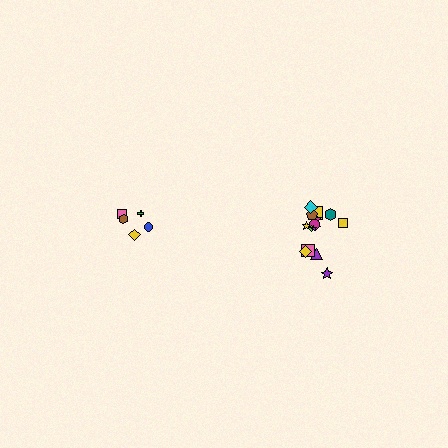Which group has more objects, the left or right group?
The right group.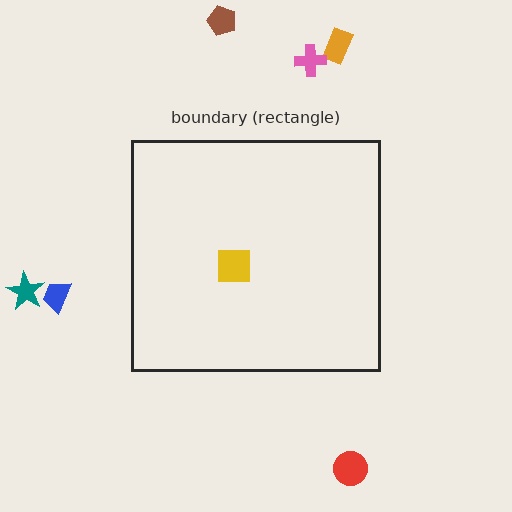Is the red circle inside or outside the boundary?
Outside.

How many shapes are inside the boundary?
1 inside, 6 outside.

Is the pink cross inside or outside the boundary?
Outside.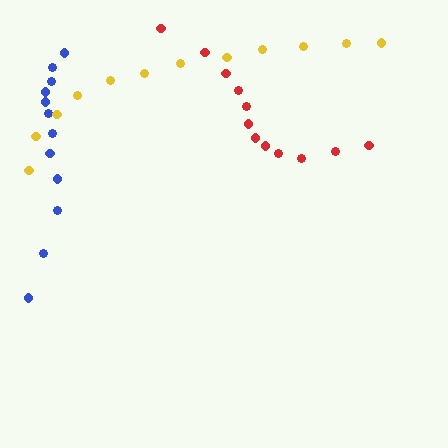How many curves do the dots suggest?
There are 3 distinct paths.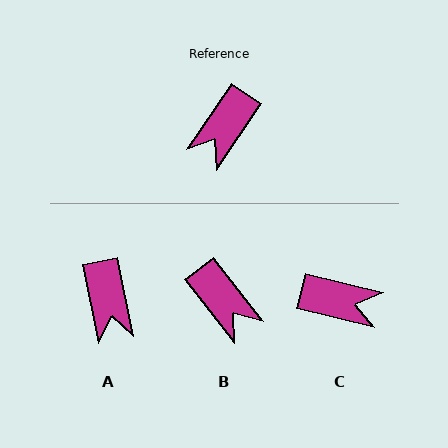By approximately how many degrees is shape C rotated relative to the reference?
Approximately 110 degrees counter-clockwise.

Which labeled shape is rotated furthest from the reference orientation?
C, about 110 degrees away.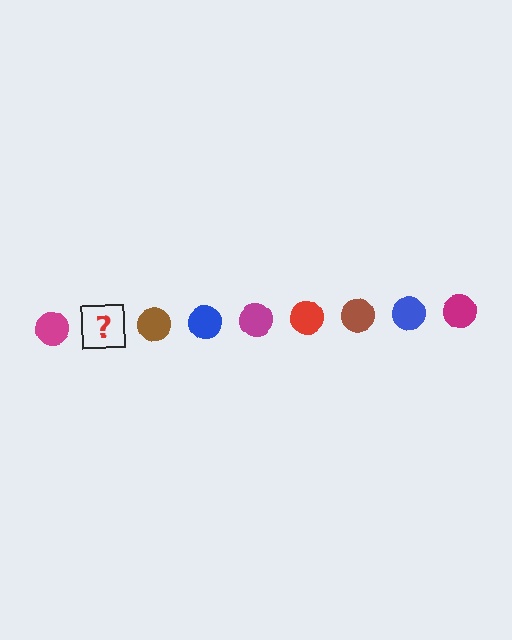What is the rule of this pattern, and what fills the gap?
The rule is that the pattern cycles through magenta, red, brown, blue circles. The gap should be filled with a red circle.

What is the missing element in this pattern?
The missing element is a red circle.